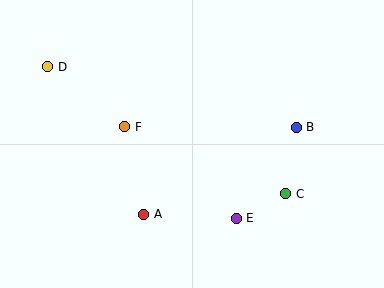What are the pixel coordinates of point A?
Point A is at (144, 214).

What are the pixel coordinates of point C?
Point C is at (286, 194).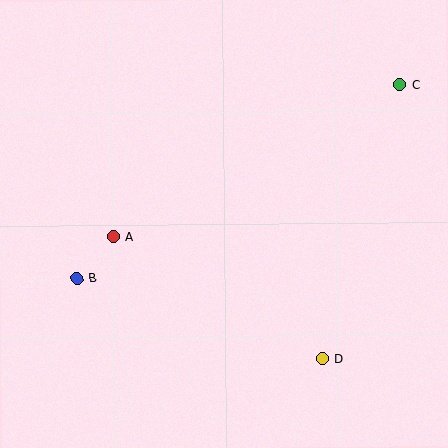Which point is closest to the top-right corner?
Point C is closest to the top-right corner.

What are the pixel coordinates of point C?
Point C is at (400, 85).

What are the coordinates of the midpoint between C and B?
The midpoint between C and B is at (238, 182).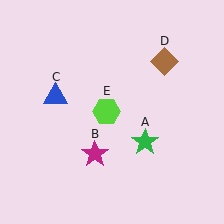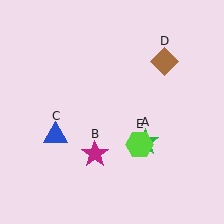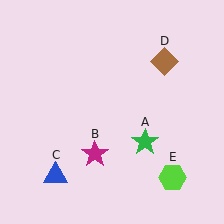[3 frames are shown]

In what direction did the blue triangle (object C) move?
The blue triangle (object C) moved down.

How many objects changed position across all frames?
2 objects changed position: blue triangle (object C), lime hexagon (object E).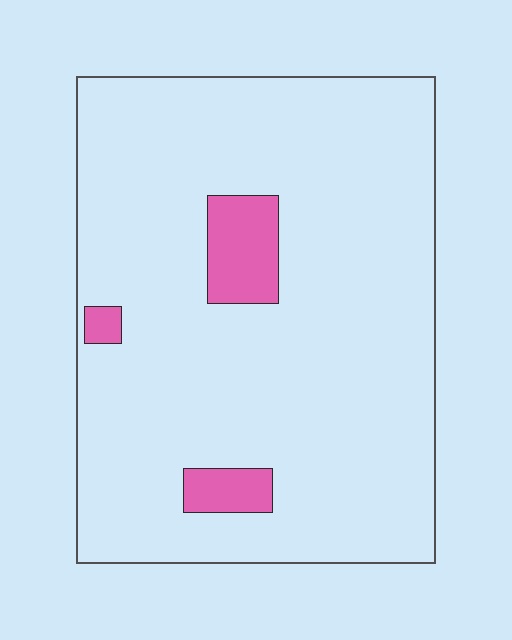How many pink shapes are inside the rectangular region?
3.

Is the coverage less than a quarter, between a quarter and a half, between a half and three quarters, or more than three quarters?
Less than a quarter.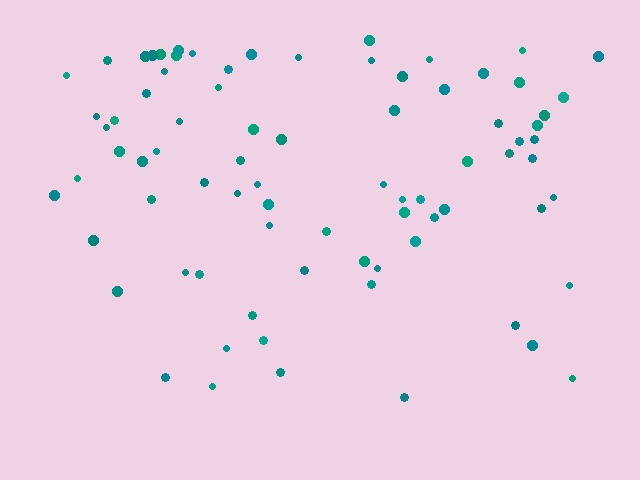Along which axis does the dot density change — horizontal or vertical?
Vertical.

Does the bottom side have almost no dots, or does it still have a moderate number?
Still a moderate number, just noticeably fewer than the top.